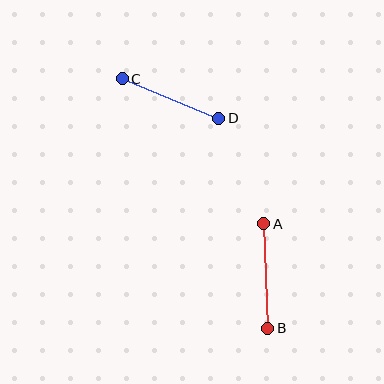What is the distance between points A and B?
The distance is approximately 105 pixels.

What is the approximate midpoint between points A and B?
The midpoint is at approximately (266, 276) pixels.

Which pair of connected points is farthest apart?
Points C and D are farthest apart.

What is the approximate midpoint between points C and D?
The midpoint is at approximately (170, 98) pixels.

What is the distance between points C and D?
The distance is approximately 105 pixels.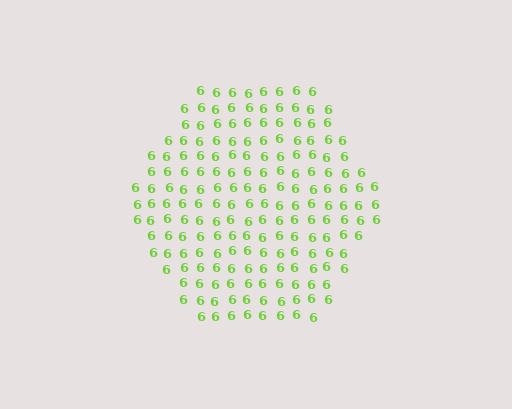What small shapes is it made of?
It is made of small digit 6's.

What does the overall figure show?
The overall figure shows a hexagon.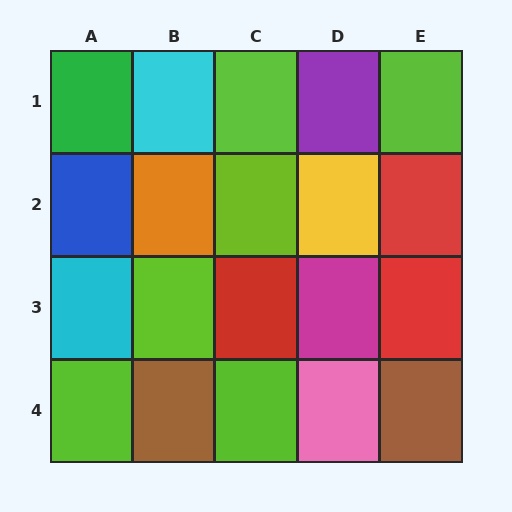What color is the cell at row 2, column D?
Yellow.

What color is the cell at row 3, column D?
Magenta.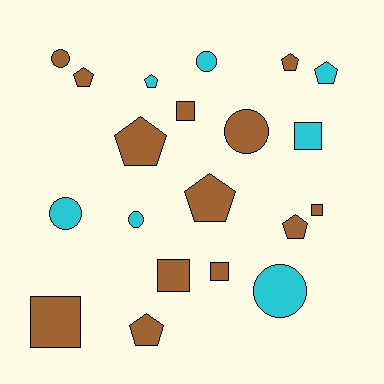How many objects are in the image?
There are 20 objects.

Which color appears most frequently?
Brown, with 13 objects.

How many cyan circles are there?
There are 4 cyan circles.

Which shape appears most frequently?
Pentagon, with 8 objects.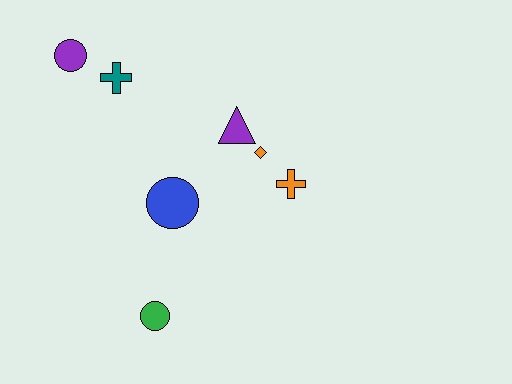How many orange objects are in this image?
There are 2 orange objects.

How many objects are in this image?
There are 7 objects.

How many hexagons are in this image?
There are no hexagons.